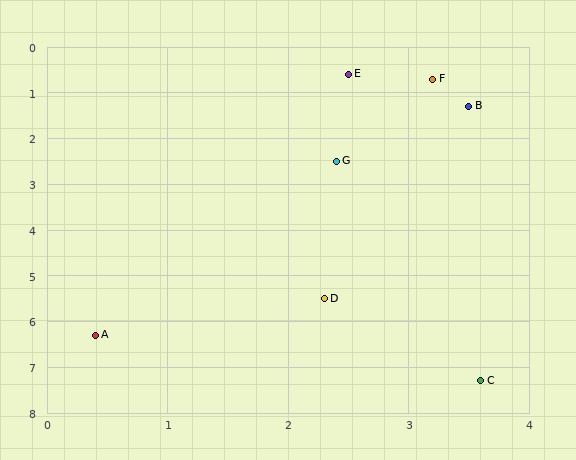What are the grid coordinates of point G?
Point G is at approximately (2.4, 2.5).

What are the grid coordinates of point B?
Point B is at approximately (3.5, 1.3).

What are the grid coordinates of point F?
Point F is at approximately (3.2, 0.7).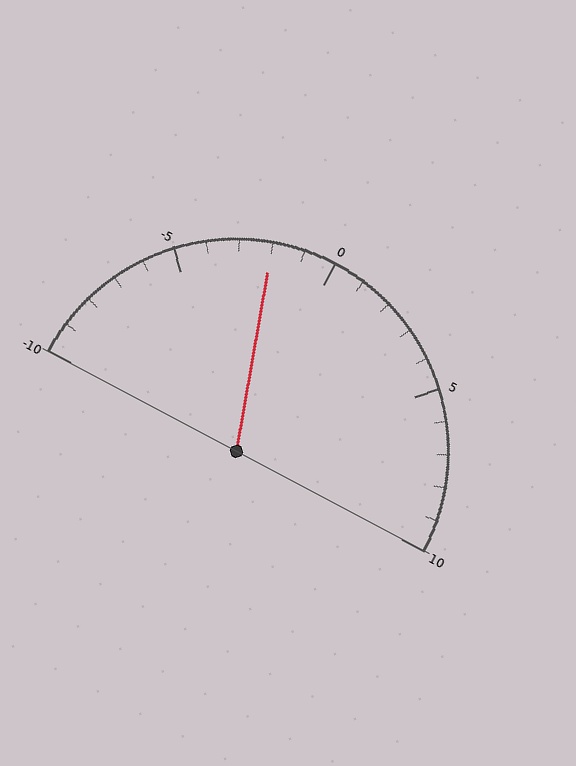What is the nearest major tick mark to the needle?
The nearest major tick mark is 0.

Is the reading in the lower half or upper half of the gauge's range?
The reading is in the lower half of the range (-10 to 10).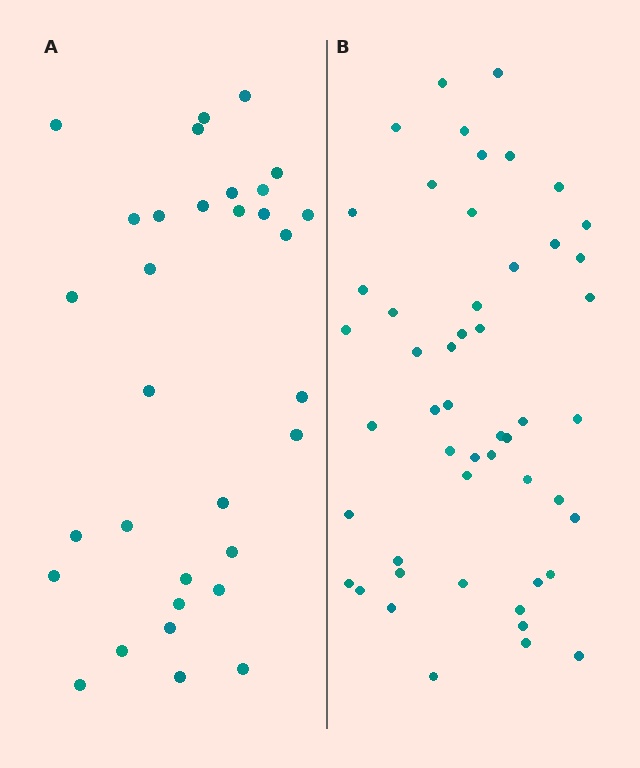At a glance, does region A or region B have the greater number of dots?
Region B (the right region) has more dots.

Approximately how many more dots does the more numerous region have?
Region B has approximately 20 more dots than region A.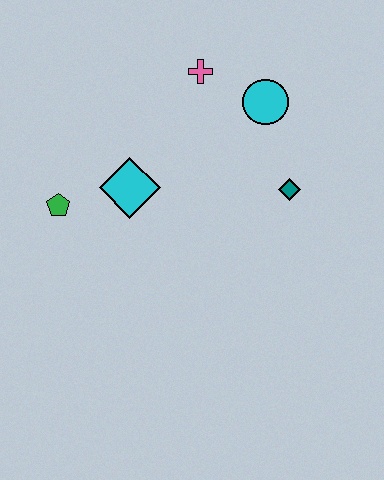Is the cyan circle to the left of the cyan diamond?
No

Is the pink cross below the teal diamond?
No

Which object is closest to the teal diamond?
The cyan circle is closest to the teal diamond.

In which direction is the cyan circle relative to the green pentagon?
The cyan circle is to the right of the green pentagon.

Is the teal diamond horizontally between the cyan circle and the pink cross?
No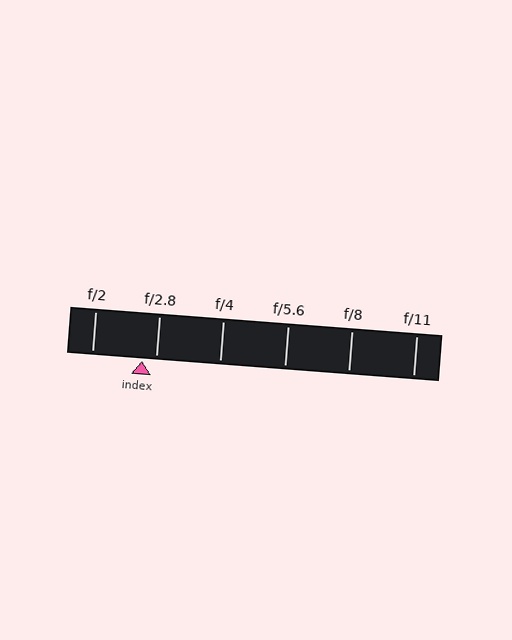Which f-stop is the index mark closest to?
The index mark is closest to f/2.8.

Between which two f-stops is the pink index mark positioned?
The index mark is between f/2 and f/2.8.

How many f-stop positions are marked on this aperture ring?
There are 6 f-stop positions marked.